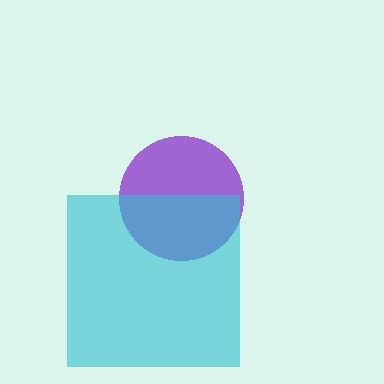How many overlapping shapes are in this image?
There are 2 overlapping shapes in the image.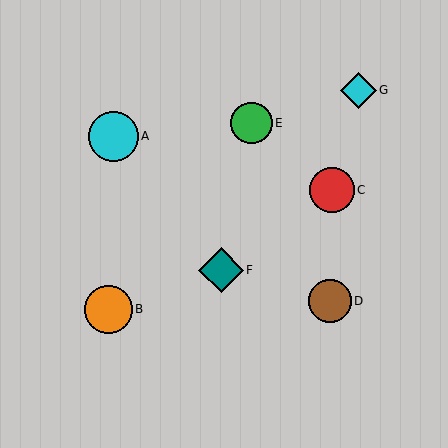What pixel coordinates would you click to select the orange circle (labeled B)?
Click at (108, 309) to select the orange circle B.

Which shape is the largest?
The cyan circle (labeled A) is the largest.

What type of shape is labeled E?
Shape E is a green circle.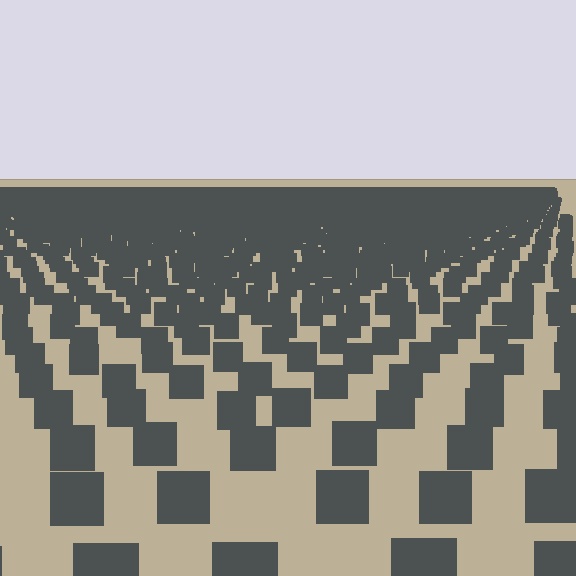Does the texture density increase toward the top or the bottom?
Density increases toward the top.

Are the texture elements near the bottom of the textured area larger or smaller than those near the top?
Larger. Near the bottom, elements are closer to the viewer and appear at a bigger on-screen size.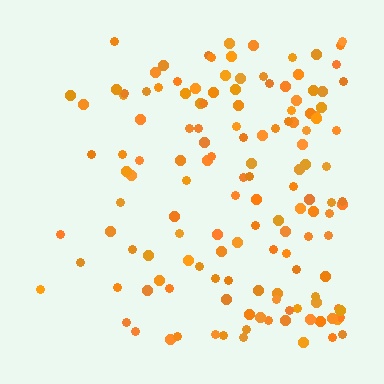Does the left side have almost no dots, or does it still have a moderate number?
Still a moderate number, just noticeably fewer than the right.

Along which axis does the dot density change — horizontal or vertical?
Horizontal.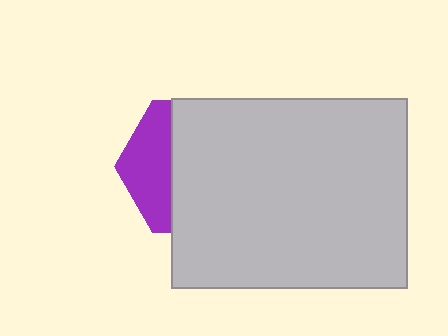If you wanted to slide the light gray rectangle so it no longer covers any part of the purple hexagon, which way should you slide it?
Slide it right — that is the most direct way to separate the two shapes.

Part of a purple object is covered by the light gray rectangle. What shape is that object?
It is a hexagon.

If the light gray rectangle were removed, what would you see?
You would see the complete purple hexagon.